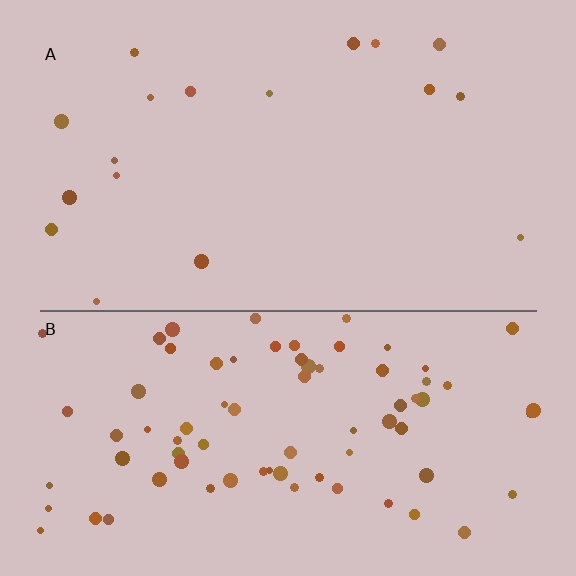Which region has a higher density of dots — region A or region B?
B (the bottom).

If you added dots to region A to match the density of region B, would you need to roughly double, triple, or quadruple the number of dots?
Approximately quadruple.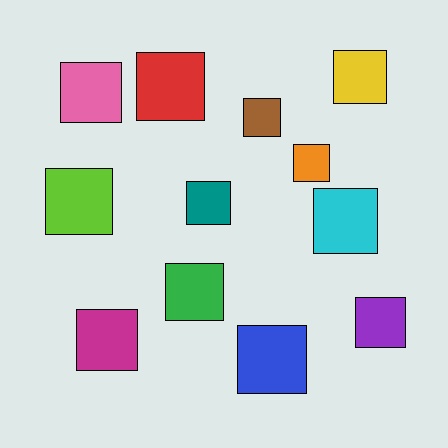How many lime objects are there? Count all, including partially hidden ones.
There is 1 lime object.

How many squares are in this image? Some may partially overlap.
There are 12 squares.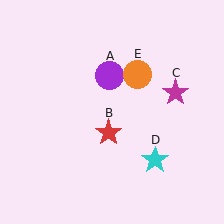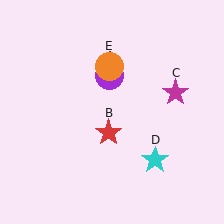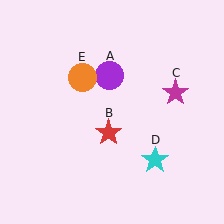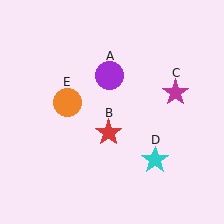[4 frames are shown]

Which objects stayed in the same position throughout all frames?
Purple circle (object A) and red star (object B) and magenta star (object C) and cyan star (object D) remained stationary.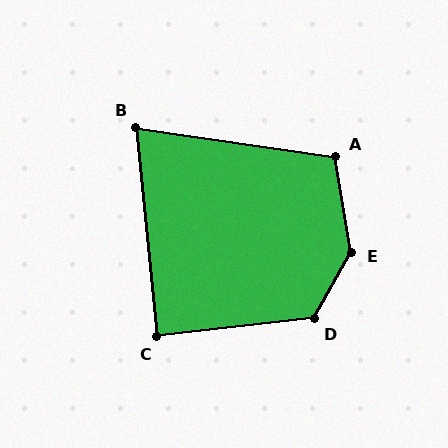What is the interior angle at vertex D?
Approximately 126 degrees (obtuse).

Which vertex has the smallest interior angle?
B, at approximately 76 degrees.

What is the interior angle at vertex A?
Approximately 107 degrees (obtuse).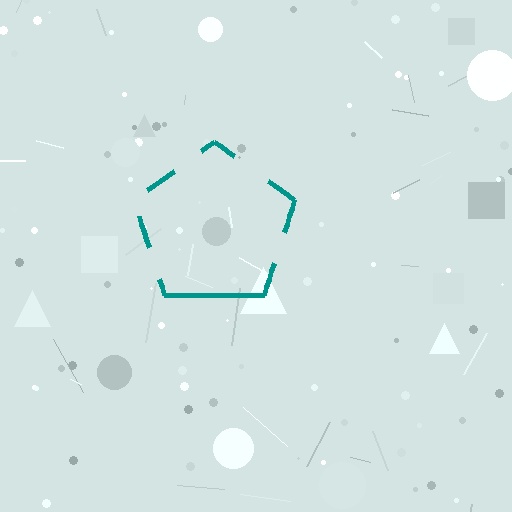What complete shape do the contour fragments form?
The contour fragments form a pentagon.